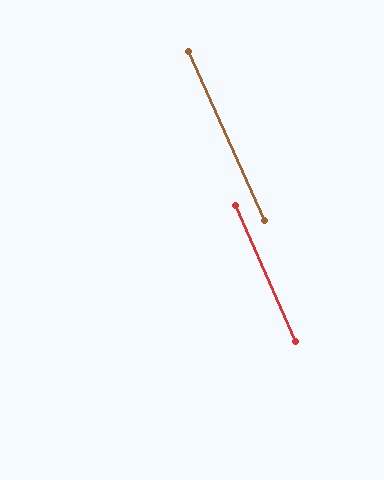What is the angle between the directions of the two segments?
Approximately 0 degrees.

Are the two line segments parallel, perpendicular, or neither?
Parallel — their directions differ by only 0.3°.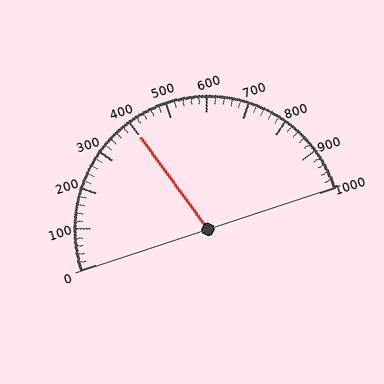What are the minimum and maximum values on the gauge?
The gauge ranges from 0 to 1000.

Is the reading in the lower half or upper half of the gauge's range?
The reading is in the lower half of the range (0 to 1000).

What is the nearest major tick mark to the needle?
The nearest major tick mark is 400.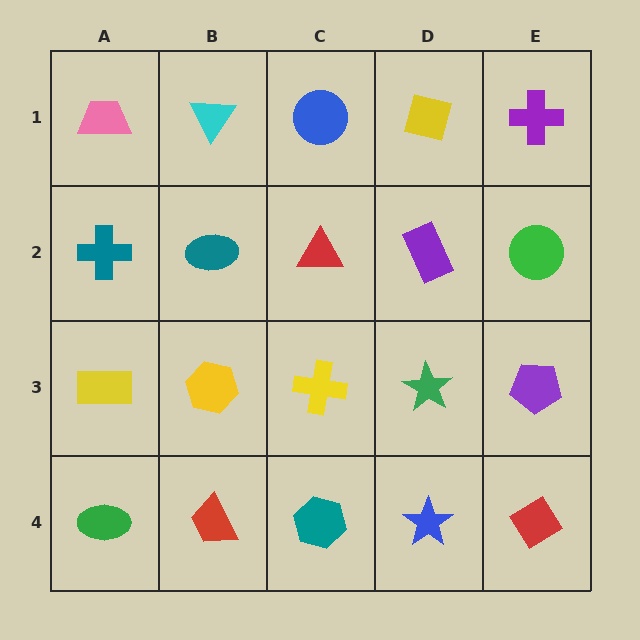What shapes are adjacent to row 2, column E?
A purple cross (row 1, column E), a purple pentagon (row 3, column E), a purple rectangle (row 2, column D).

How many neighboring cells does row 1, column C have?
3.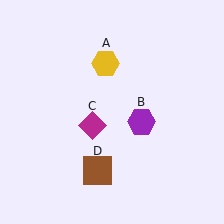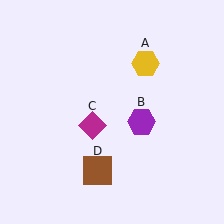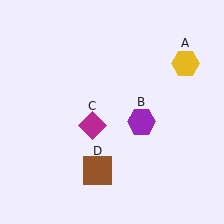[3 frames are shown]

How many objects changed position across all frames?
1 object changed position: yellow hexagon (object A).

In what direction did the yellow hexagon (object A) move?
The yellow hexagon (object A) moved right.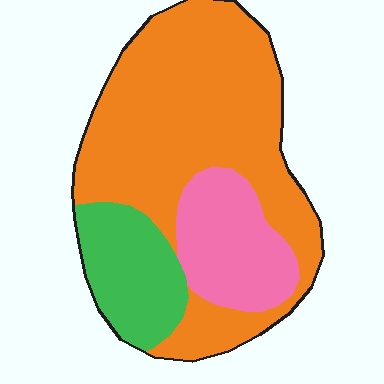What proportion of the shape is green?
Green takes up about one sixth (1/6) of the shape.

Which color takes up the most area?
Orange, at roughly 65%.